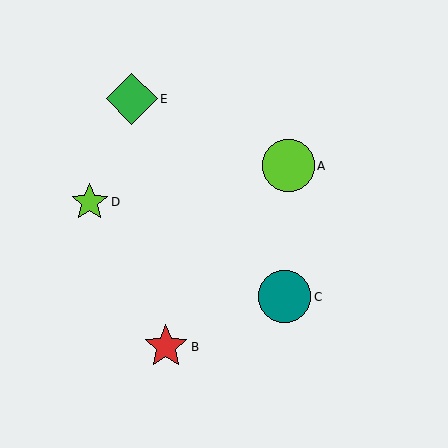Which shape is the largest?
The teal circle (labeled C) is the largest.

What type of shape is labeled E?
Shape E is a green diamond.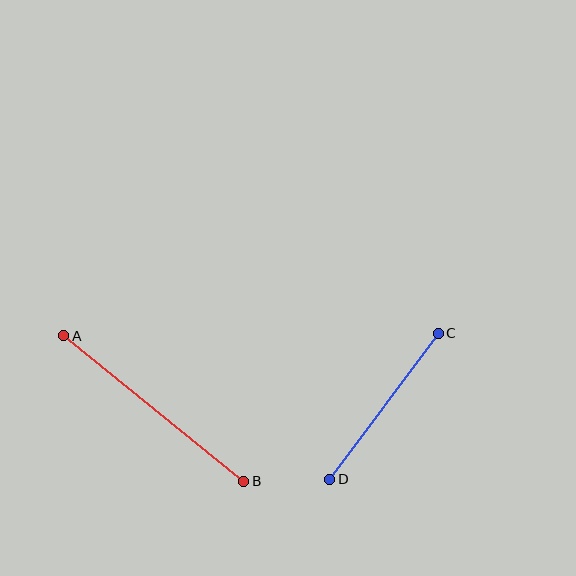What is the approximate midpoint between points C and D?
The midpoint is at approximately (384, 406) pixels.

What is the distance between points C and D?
The distance is approximately 182 pixels.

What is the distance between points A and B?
The distance is approximately 232 pixels.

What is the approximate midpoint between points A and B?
The midpoint is at approximately (154, 409) pixels.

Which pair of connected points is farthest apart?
Points A and B are farthest apart.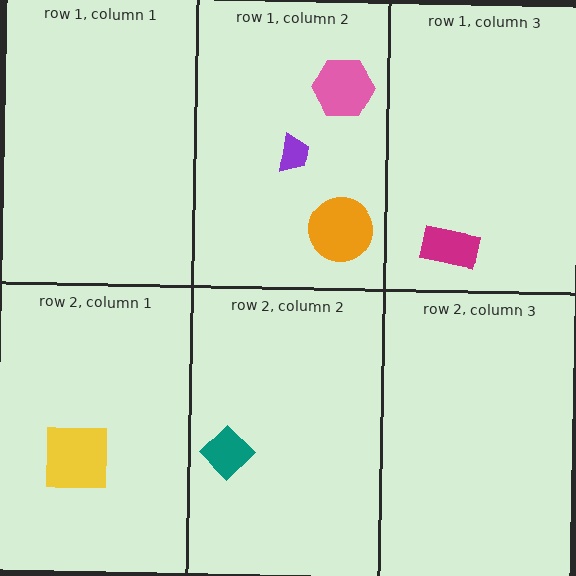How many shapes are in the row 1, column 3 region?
1.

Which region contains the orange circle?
The row 1, column 2 region.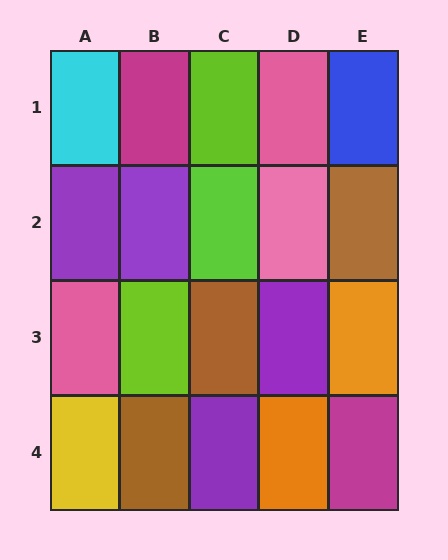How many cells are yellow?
1 cell is yellow.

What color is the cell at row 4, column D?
Orange.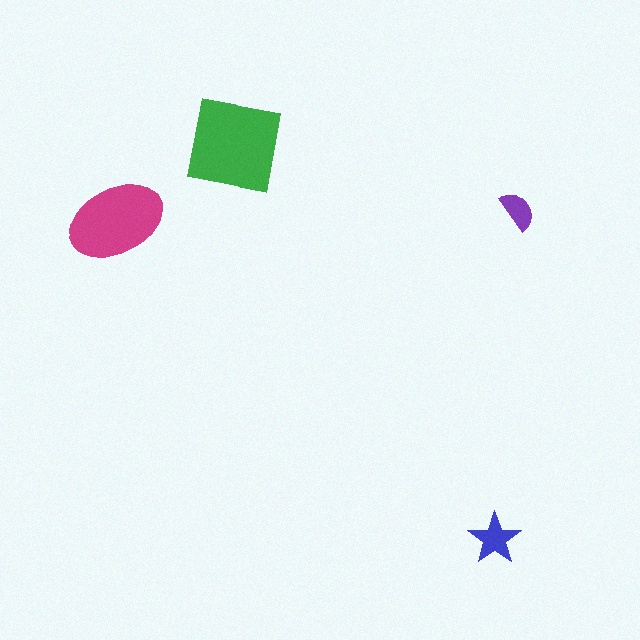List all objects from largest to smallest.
The green square, the magenta ellipse, the blue star, the purple semicircle.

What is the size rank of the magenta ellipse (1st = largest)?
2nd.